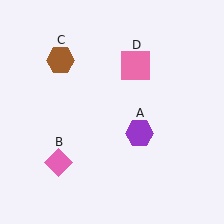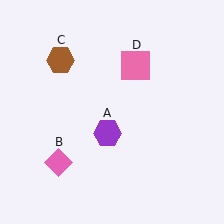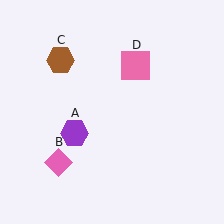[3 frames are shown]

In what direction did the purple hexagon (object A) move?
The purple hexagon (object A) moved left.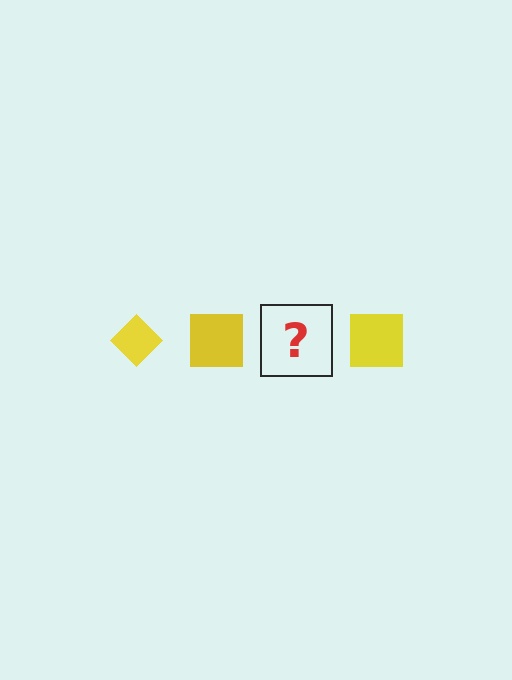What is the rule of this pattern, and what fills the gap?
The rule is that the pattern cycles through diamond, square shapes in yellow. The gap should be filled with a yellow diamond.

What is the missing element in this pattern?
The missing element is a yellow diamond.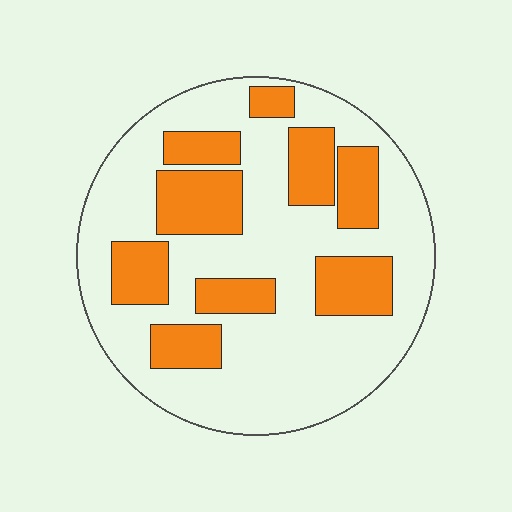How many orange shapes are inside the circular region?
9.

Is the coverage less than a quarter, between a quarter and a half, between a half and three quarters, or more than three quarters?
Between a quarter and a half.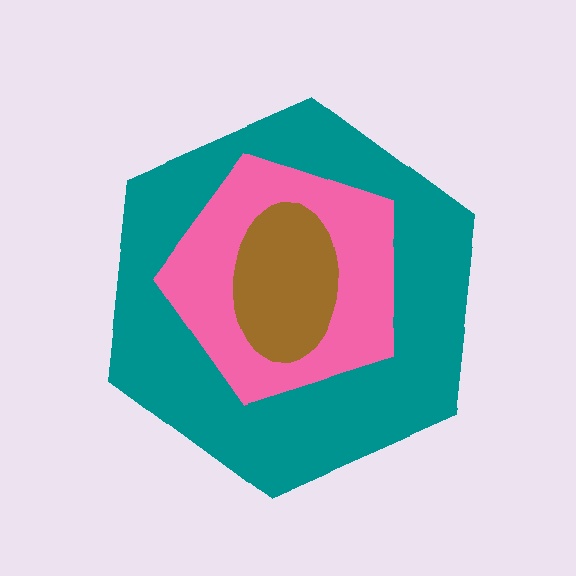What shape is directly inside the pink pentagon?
The brown ellipse.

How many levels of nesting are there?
3.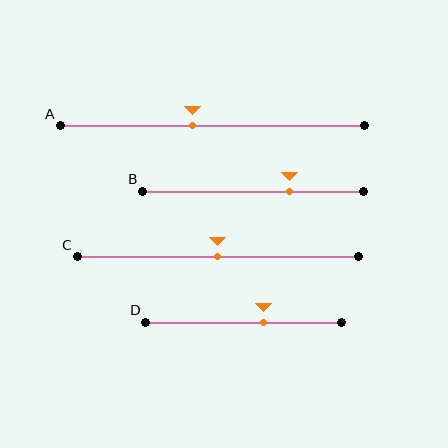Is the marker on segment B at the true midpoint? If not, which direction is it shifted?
No, the marker on segment B is shifted to the right by about 17% of the segment length.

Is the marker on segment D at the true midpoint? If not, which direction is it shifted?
No, the marker on segment D is shifted to the right by about 10% of the segment length.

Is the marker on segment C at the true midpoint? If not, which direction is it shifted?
Yes, the marker on segment C is at the true midpoint.